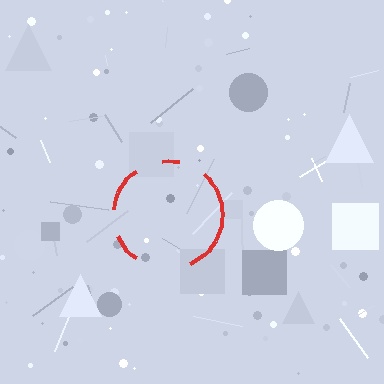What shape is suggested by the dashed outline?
The dashed outline suggests a circle.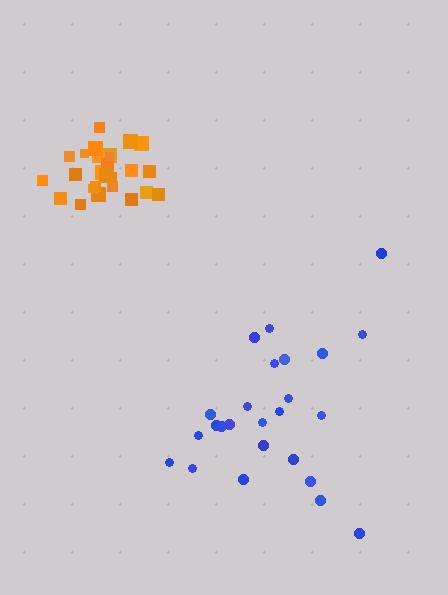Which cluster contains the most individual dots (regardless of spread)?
Orange (28).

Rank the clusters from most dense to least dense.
orange, blue.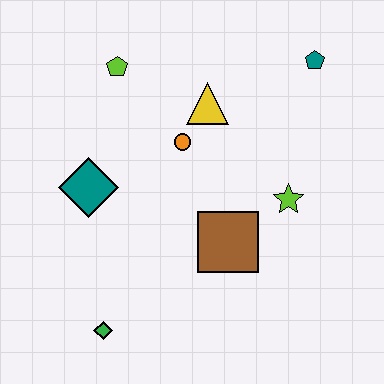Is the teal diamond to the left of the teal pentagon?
Yes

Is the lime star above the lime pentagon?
No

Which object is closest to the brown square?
The lime star is closest to the brown square.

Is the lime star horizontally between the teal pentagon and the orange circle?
Yes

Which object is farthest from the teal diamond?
The teal pentagon is farthest from the teal diamond.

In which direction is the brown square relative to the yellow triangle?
The brown square is below the yellow triangle.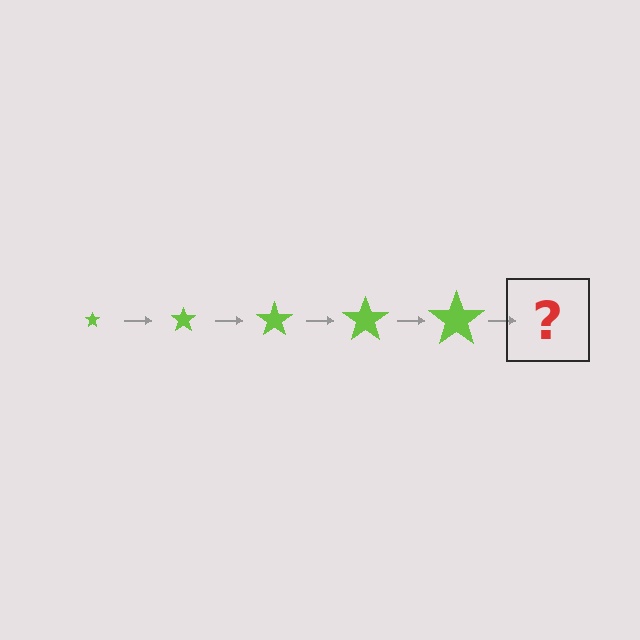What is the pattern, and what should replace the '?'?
The pattern is that the star gets progressively larger each step. The '?' should be a lime star, larger than the previous one.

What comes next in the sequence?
The next element should be a lime star, larger than the previous one.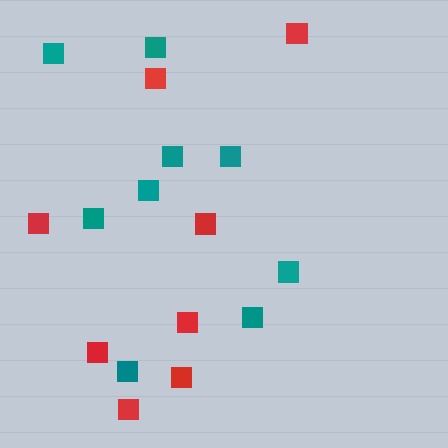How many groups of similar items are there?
There are 2 groups: one group of teal squares (9) and one group of red squares (8).